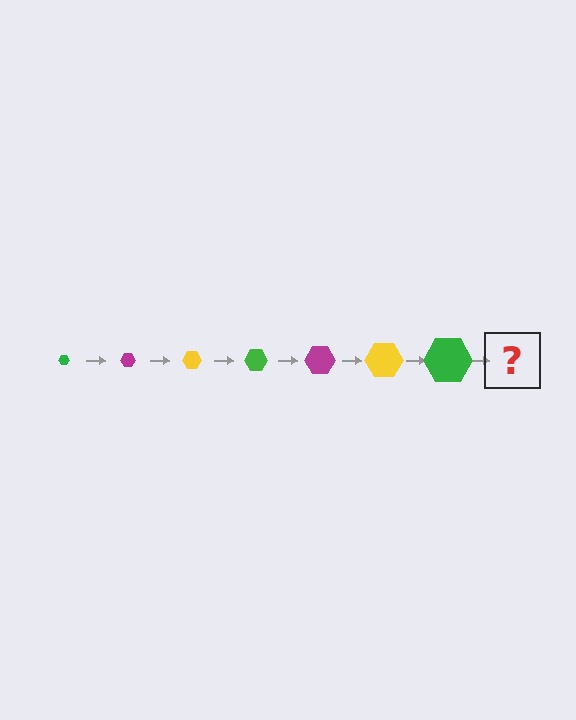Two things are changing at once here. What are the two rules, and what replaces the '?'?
The two rules are that the hexagon grows larger each step and the color cycles through green, magenta, and yellow. The '?' should be a magenta hexagon, larger than the previous one.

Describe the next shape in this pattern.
It should be a magenta hexagon, larger than the previous one.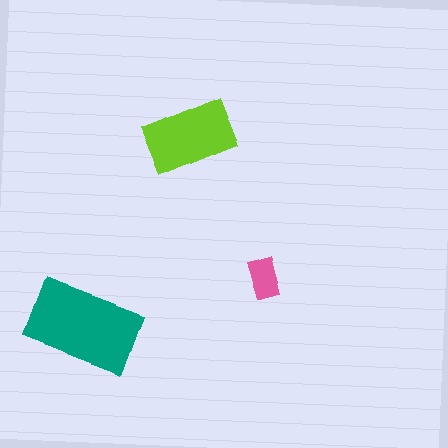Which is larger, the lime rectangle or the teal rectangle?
The teal one.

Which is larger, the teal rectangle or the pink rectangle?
The teal one.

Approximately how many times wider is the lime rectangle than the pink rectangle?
About 2 times wider.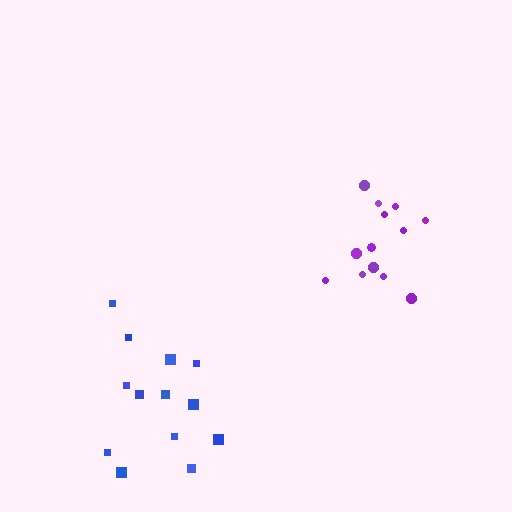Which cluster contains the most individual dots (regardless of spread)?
Blue (13).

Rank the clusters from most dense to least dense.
purple, blue.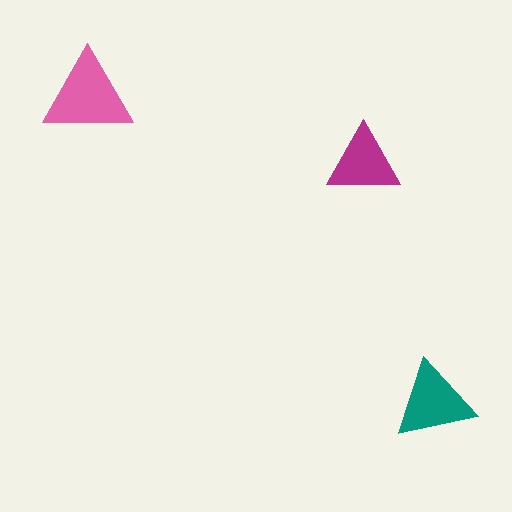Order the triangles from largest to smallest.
the pink one, the teal one, the magenta one.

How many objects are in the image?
There are 3 objects in the image.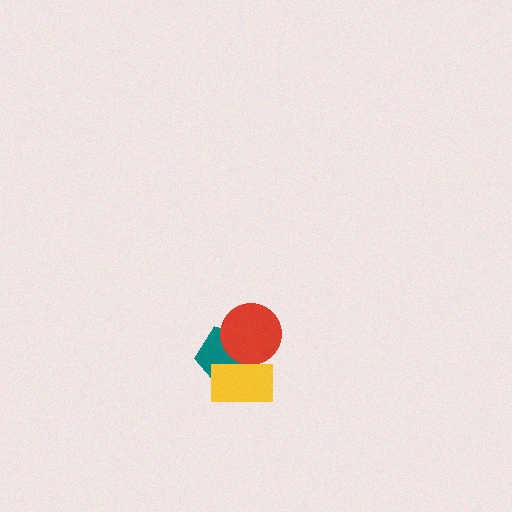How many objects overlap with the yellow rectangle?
2 objects overlap with the yellow rectangle.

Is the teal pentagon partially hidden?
Yes, it is partially covered by another shape.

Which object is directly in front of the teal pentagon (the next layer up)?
The red circle is directly in front of the teal pentagon.